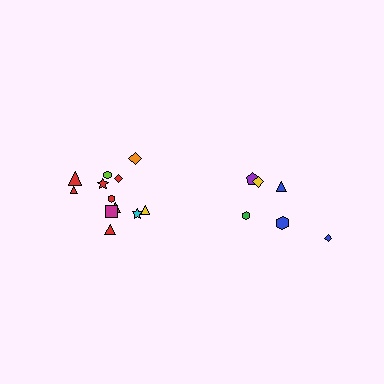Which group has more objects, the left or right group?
The left group.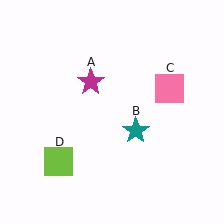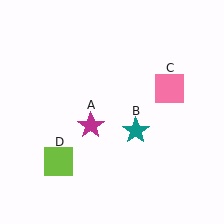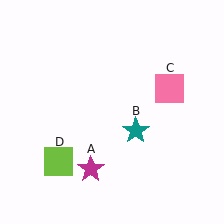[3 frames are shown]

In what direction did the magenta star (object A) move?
The magenta star (object A) moved down.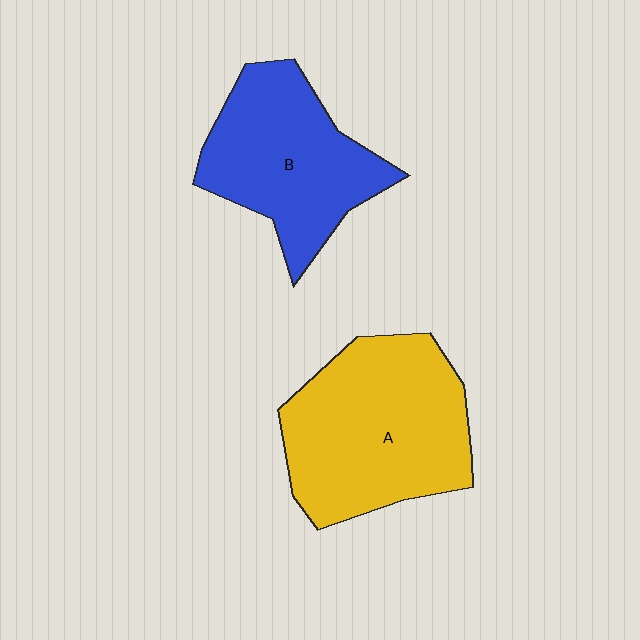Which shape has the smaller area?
Shape B (blue).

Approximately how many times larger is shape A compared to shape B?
Approximately 1.2 times.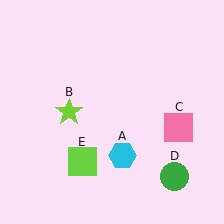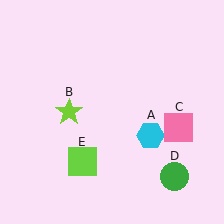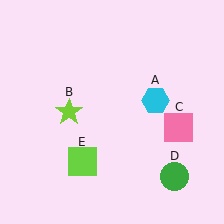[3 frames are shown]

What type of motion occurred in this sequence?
The cyan hexagon (object A) rotated counterclockwise around the center of the scene.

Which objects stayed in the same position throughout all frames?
Lime star (object B) and pink square (object C) and green circle (object D) and lime square (object E) remained stationary.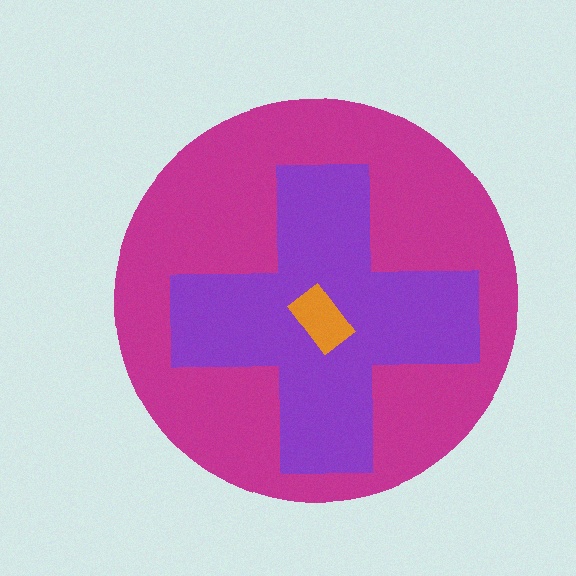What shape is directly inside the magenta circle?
The purple cross.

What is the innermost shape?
The orange rectangle.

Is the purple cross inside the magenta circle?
Yes.